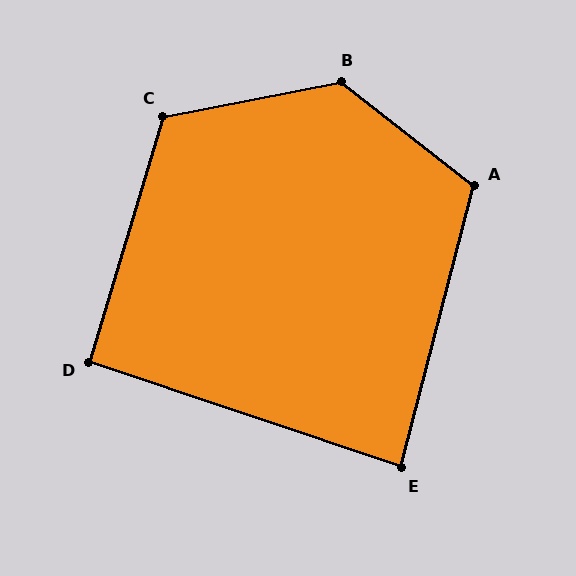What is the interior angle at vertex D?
Approximately 92 degrees (approximately right).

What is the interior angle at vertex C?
Approximately 117 degrees (obtuse).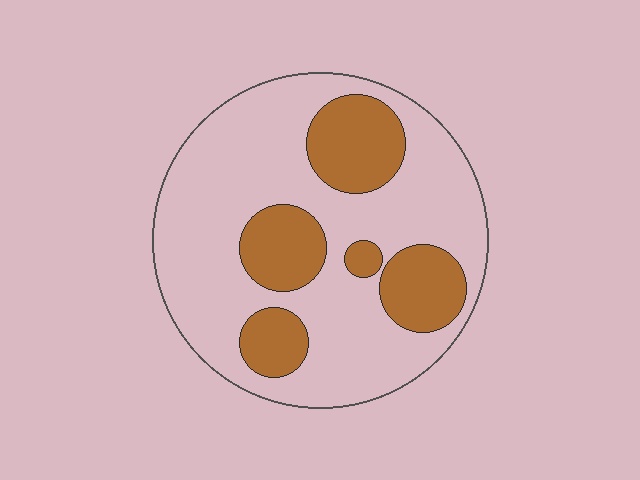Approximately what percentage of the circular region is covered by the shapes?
Approximately 30%.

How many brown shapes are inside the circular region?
5.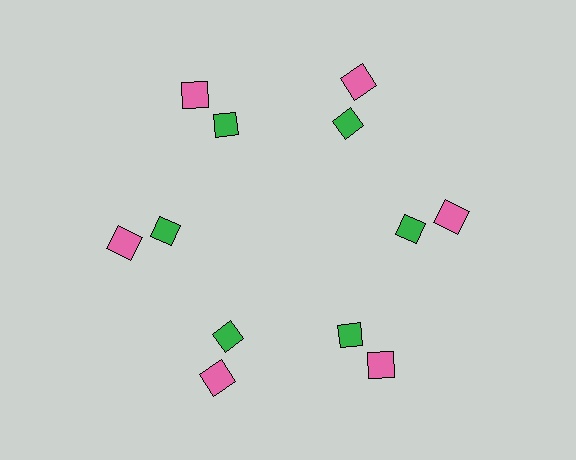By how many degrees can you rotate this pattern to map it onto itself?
The pattern maps onto itself every 60 degrees of rotation.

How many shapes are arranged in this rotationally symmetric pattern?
There are 12 shapes, arranged in 6 groups of 2.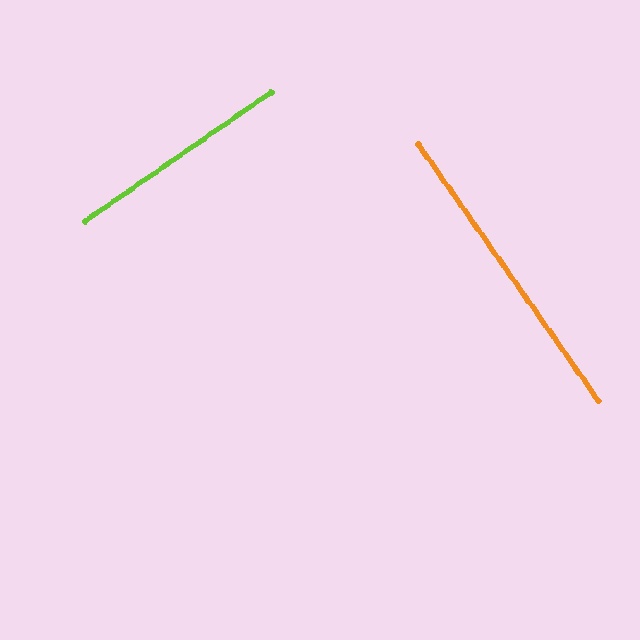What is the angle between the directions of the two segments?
Approximately 90 degrees.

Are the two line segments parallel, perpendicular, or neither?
Perpendicular — they meet at approximately 90°.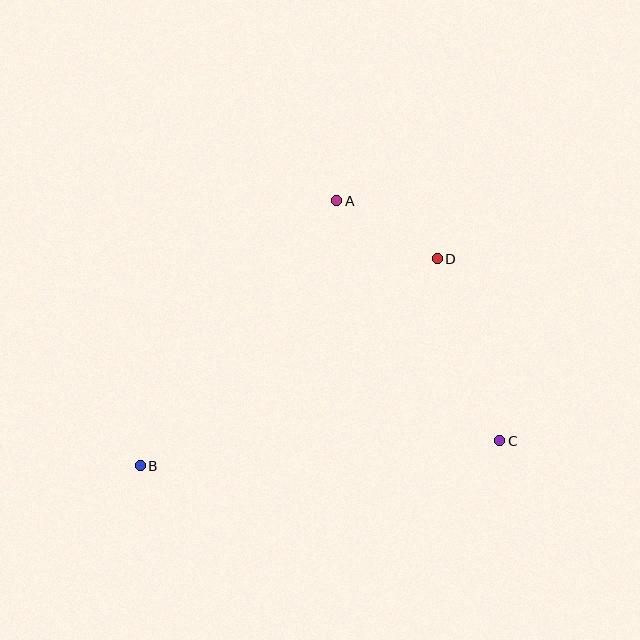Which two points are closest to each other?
Points A and D are closest to each other.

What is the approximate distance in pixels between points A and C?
The distance between A and C is approximately 290 pixels.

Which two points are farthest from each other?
Points B and D are farthest from each other.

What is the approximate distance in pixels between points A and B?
The distance between A and B is approximately 330 pixels.